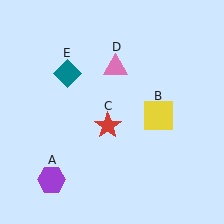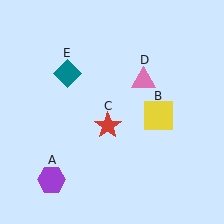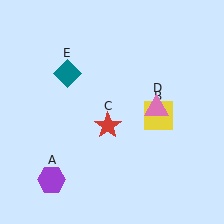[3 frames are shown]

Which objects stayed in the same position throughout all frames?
Purple hexagon (object A) and yellow square (object B) and red star (object C) and teal diamond (object E) remained stationary.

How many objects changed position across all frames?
1 object changed position: pink triangle (object D).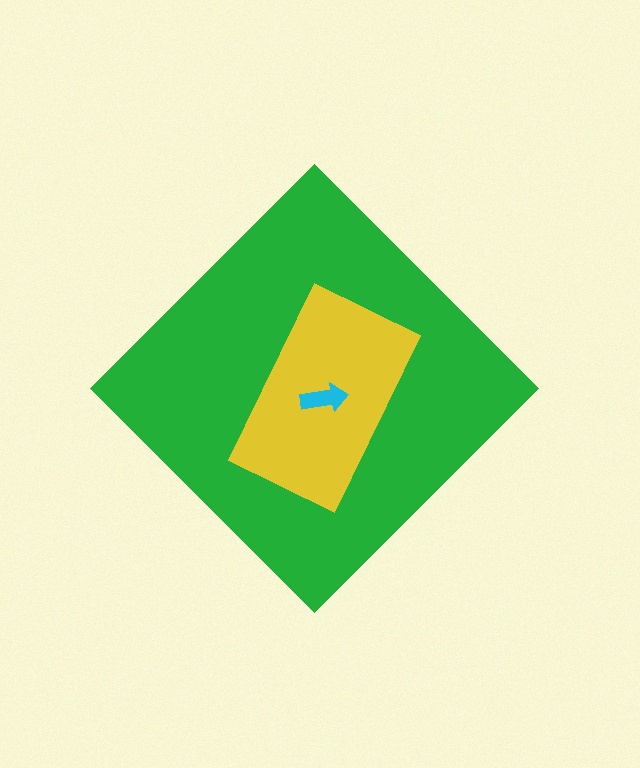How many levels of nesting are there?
3.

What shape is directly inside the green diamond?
The yellow rectangle.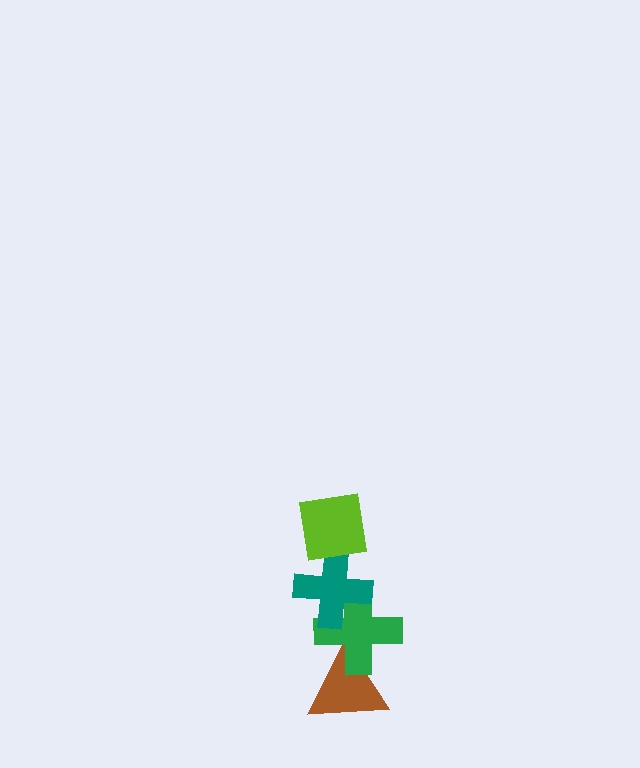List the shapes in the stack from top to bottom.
From top to bottom: the lime square, the teal cross, the green cross, the brown triangle.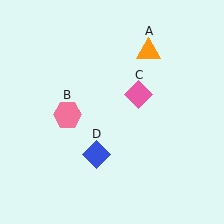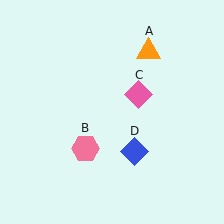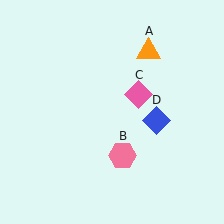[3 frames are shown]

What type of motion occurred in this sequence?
The pink hexagon (object B), blue diamond (object D) rotated counterclockwise around the center of the scene.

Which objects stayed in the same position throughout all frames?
Orange triangle (object A) and pink diamond (object C) remained stationary.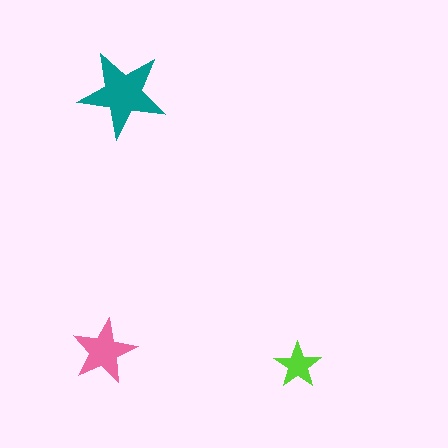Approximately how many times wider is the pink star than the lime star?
About 1.5 times wider.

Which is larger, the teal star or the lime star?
The teal one.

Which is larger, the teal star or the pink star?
The teal one.